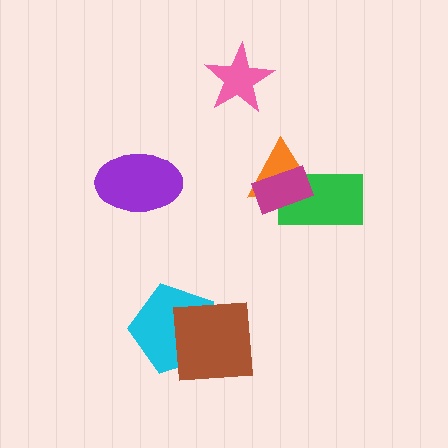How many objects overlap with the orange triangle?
2 objects overlap with the orange triangle.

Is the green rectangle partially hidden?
Yes, it is partially covered by another shape.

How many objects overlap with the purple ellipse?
0 objects overlap with the purple ellipse.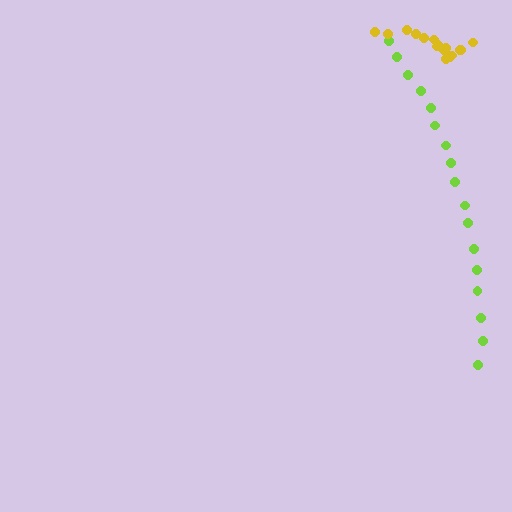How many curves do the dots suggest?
There are 2 distinct paths.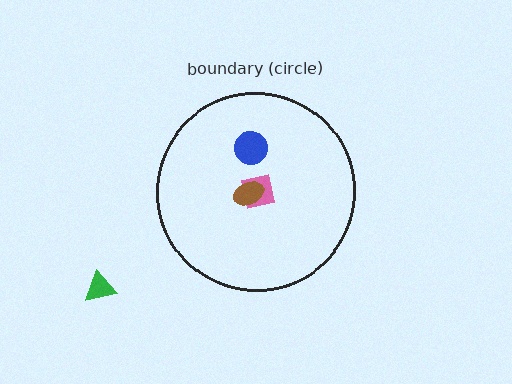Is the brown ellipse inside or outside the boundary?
Inside.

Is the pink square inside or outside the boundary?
Inside.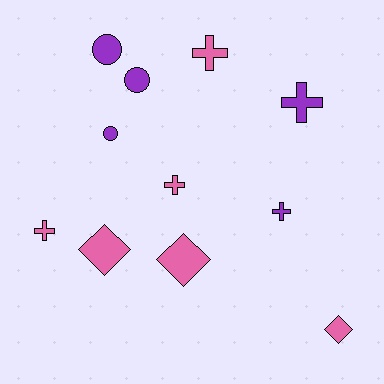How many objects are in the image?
There are 11 objects.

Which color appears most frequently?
Pink, with 6 objects.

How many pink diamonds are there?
There are 3 pink diamonds.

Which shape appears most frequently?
Cross, with 5 objects.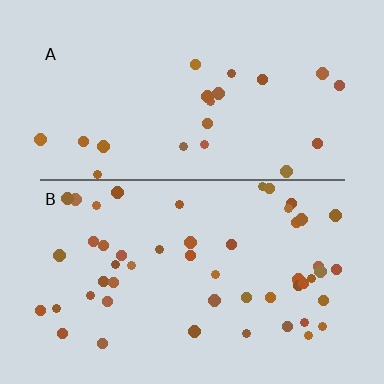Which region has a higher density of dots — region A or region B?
B (the bottom).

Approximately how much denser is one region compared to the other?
Approximately 2.4× — region B over region A.